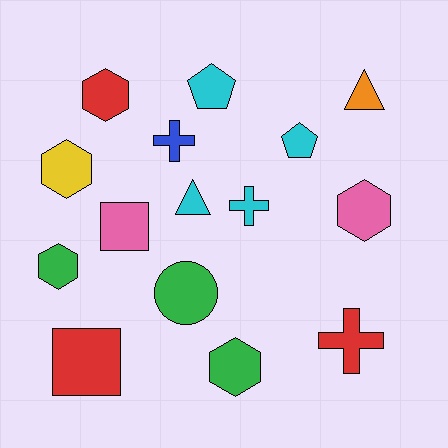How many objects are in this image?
There are 15 objects.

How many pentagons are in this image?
There are 2 pentagons.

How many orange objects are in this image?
There is 1 orange object.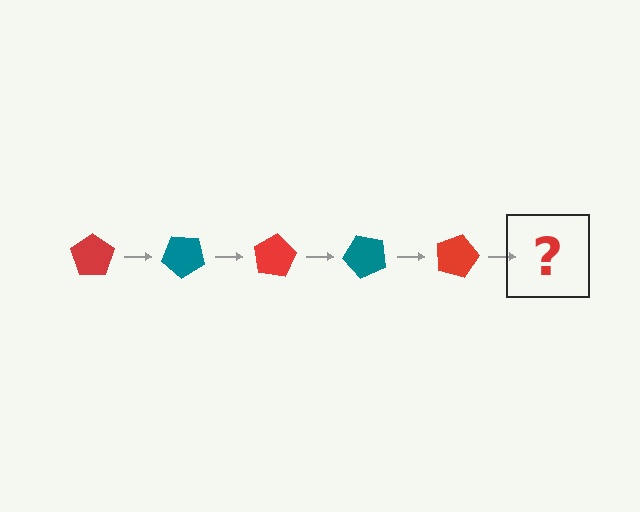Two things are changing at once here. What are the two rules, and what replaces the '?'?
The two rules are that it rotates 40 degrees each step and the color cycles through red and teal. The '?' should be a teal pentagon, rotated 200 degrees from the start.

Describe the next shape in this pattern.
It should be a teal pentagon, rotated 200 degrees from the start.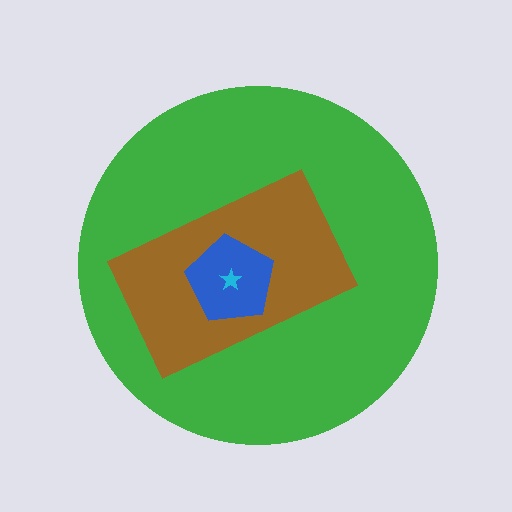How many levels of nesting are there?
4.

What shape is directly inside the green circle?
The brown rectangle.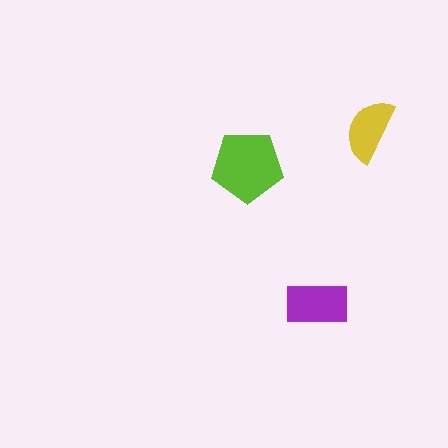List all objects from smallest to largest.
The yellow semicircle, the purple rectangle, the lime pentagon.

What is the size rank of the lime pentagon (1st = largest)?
1st.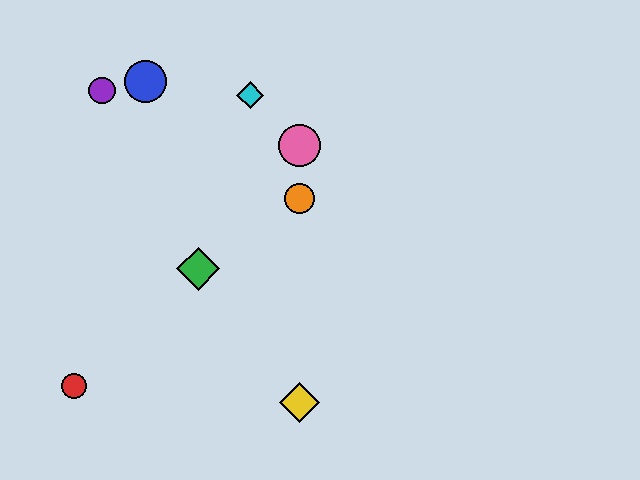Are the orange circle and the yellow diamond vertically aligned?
Yes, both are at x≈300.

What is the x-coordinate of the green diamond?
The green diamond is at x≈198.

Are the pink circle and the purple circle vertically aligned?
No, the pink circle is at x≈300 and the purple circle is at x≈102.